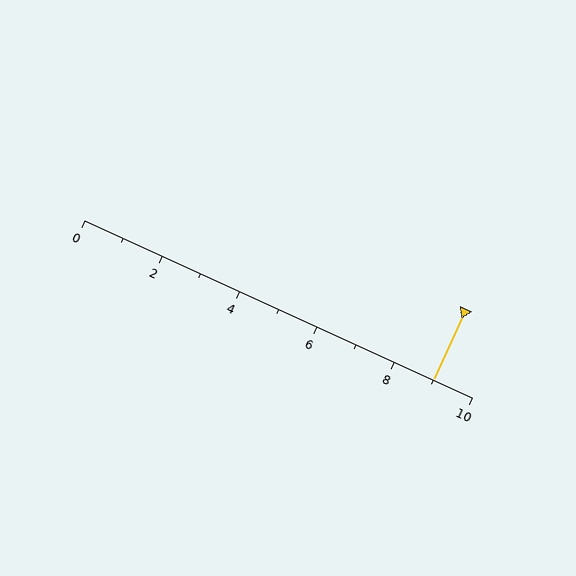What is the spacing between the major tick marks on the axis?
The major ticks are spaced 2 apart.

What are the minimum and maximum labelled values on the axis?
The axis runs from 0 to 10.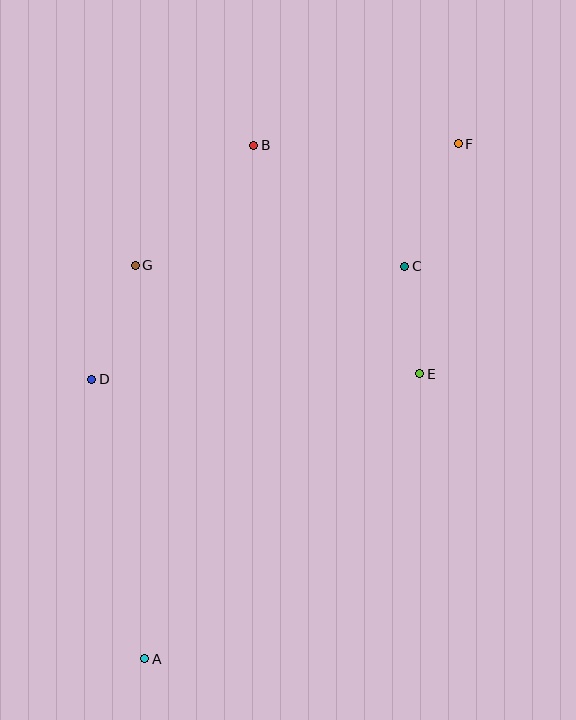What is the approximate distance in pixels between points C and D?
The distance between C and D is approximately 333 pixels.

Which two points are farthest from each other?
Points A and F are farthest from each other.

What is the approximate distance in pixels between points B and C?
The distance between B and C is approximately 194 pixels.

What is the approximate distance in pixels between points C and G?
The distance between C and G is approximately 270 pixels.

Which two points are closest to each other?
Points C and E are closest to each other.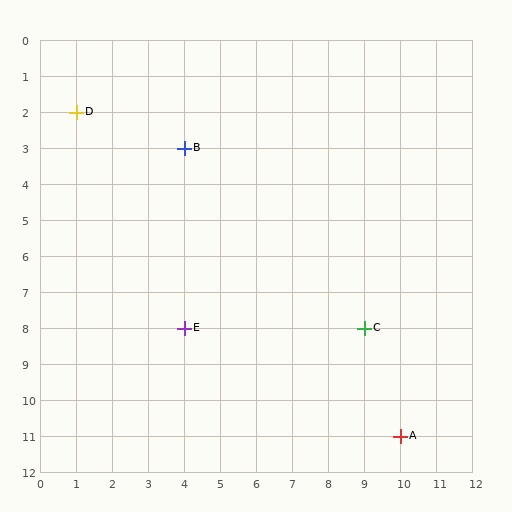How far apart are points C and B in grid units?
Points C and B are 5 columns and 5 rows apart (about 7.1 grid units diagonally).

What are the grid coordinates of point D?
Point D is at grid coordinates (1, 2).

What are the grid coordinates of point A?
Point A is at grid coordinates (10, 11).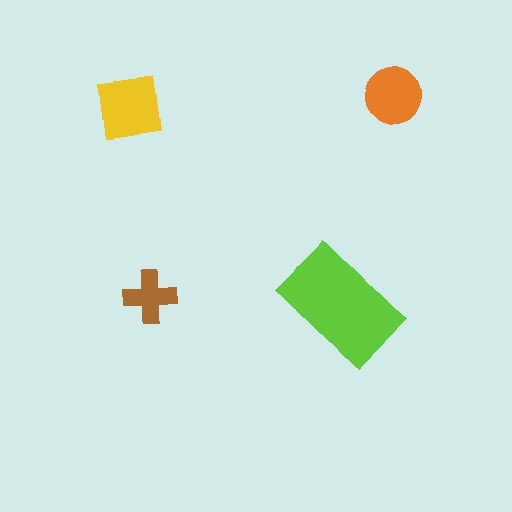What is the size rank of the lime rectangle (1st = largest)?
1st.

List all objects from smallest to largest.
The brown cross, the orange circle, the yellow square, the lime rectangle.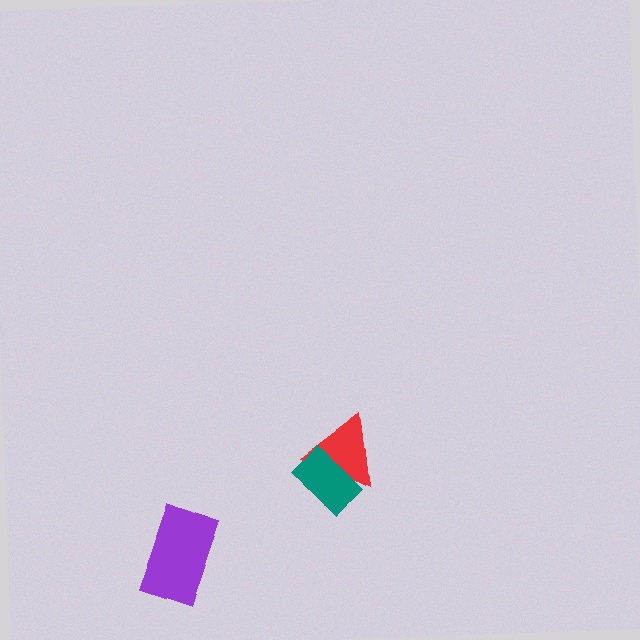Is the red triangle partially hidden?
Yes, it is partially covered by another shape.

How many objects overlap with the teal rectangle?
1 object overlaps with the teal rectangle.